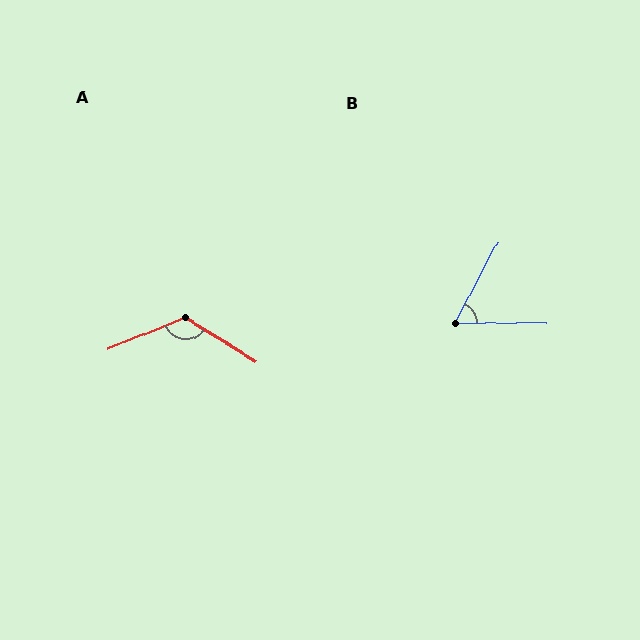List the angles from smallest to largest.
B (62°), A (126°).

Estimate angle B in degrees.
Approximately 62 degrees.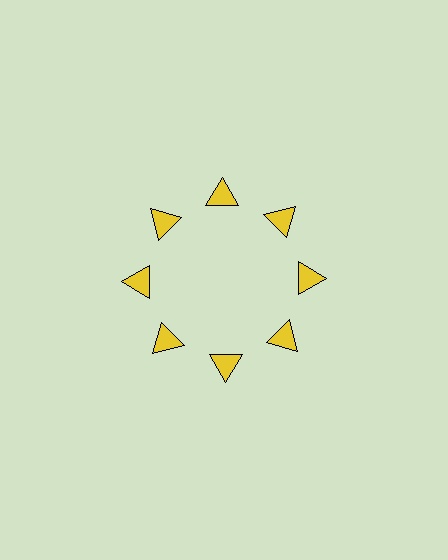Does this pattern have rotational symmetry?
Yes, this pattern has 8-fold rotational symmetry. It looks the same after rotating 45 degrees around the center.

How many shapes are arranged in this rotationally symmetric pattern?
There are 8 shapes, arranged in 8 groups of 1.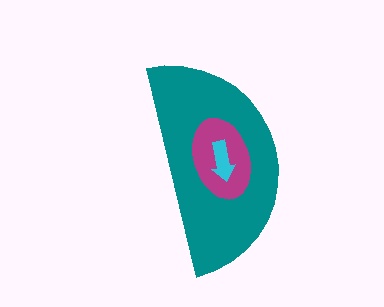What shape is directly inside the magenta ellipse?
The cyan arrow.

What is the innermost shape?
The cyan arrow.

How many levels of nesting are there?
3.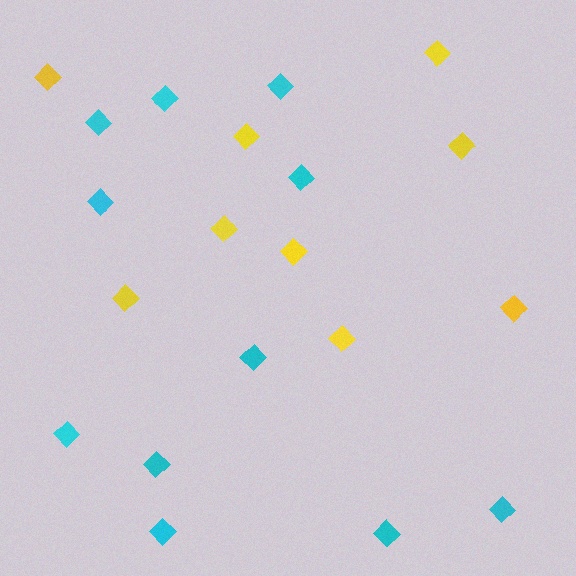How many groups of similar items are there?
There are 2 groups: one group of cyan diamonds (11) and one group of yellow diamonds (9).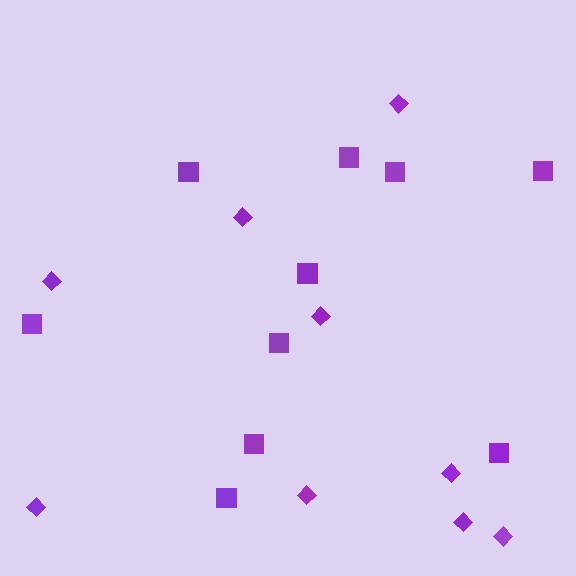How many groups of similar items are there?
There are 2 groups: one group of diamonds (9) and one group of squares (10).